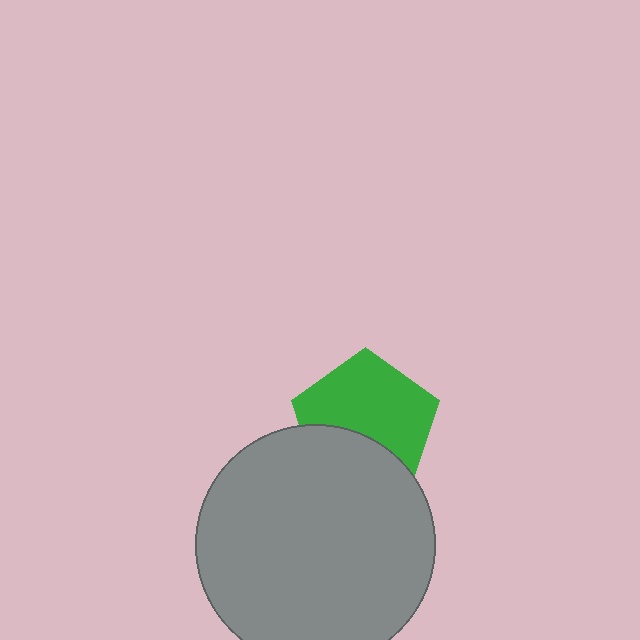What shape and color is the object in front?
The object in front is a gray circle.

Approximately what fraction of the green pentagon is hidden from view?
Roughly 36% of the green pentagon is hidden behind the gray circle.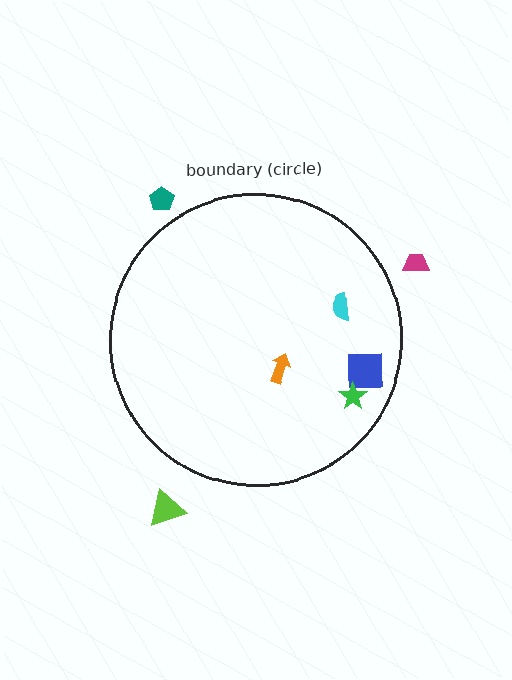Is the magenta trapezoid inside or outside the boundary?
Outside.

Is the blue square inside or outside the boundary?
Inside.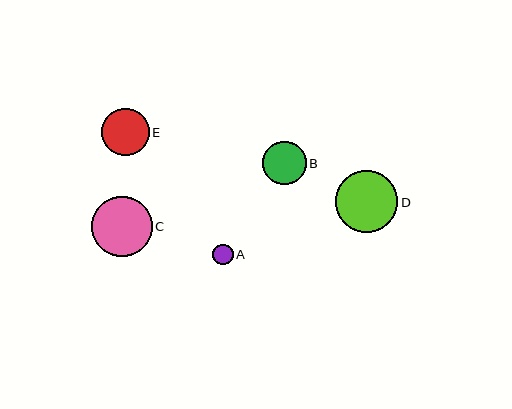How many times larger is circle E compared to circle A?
Circle E is approximately 2.3 times the size of circle A.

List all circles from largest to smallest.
From largest to smallest: D, C, E, B, A.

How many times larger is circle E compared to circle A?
Circle E is approximately 2.3 times the size of circle A.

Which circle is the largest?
Circle D is the largest with a size of approximately 62 pixels.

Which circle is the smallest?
Circle A is the smallest with a size of approximately 20 pixels.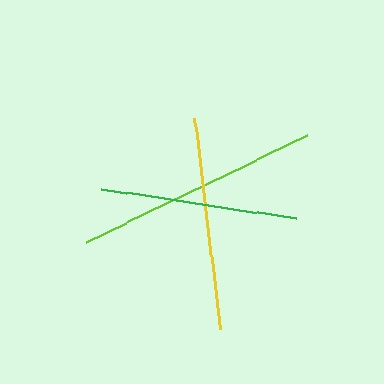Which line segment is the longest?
The lime line is the longest at approximately 245 pixels.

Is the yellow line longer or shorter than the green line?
The yellow line is longer than the green line.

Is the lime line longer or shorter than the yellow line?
The lime line is longer than the yellow line.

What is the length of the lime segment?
The lime segment is approximately 245 pixels long.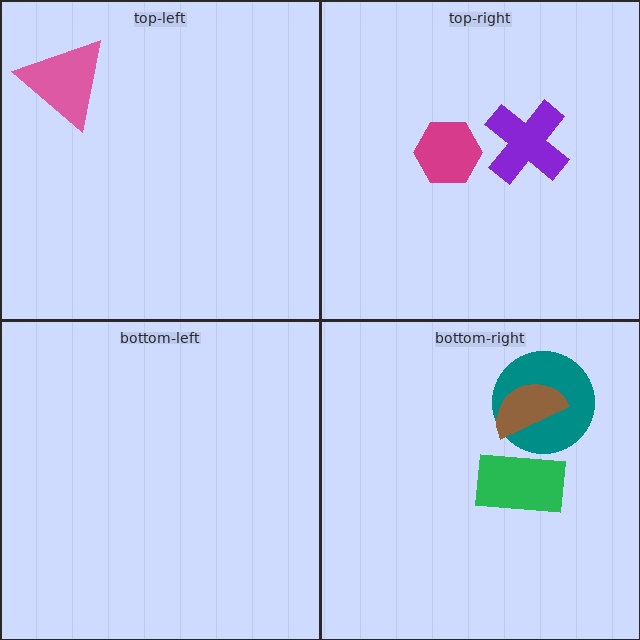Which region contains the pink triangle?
The top-left region.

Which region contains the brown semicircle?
The bottom-right region.